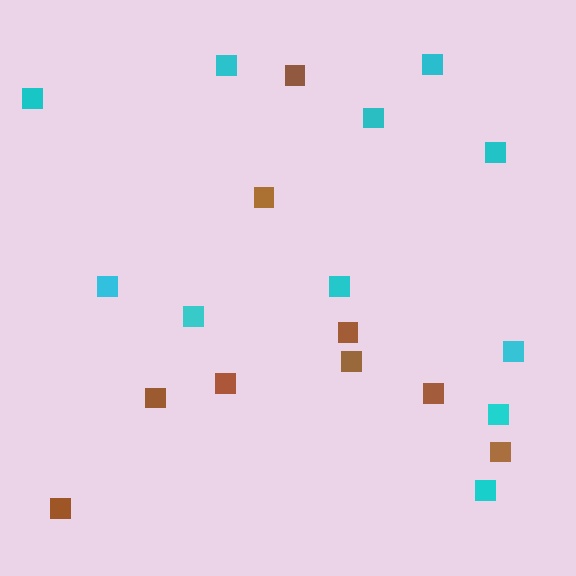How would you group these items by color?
There are 2 groups: one group of brown squares (9) and one group of cyan squares (11).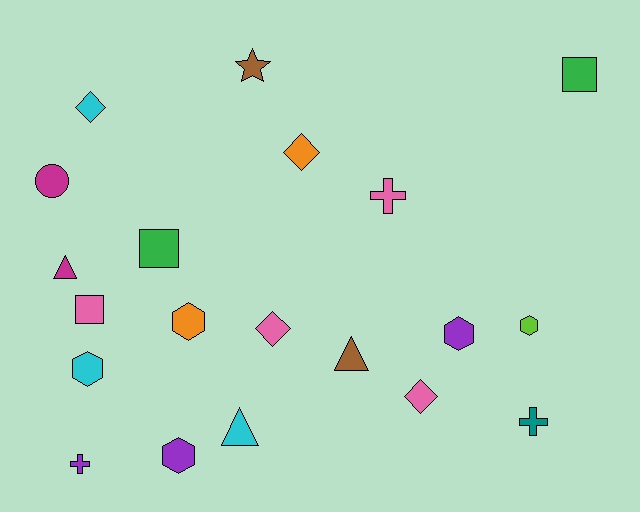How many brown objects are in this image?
There are 2 brown objects.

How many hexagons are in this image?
There are 5 hexagons.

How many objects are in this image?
There are 20 objects.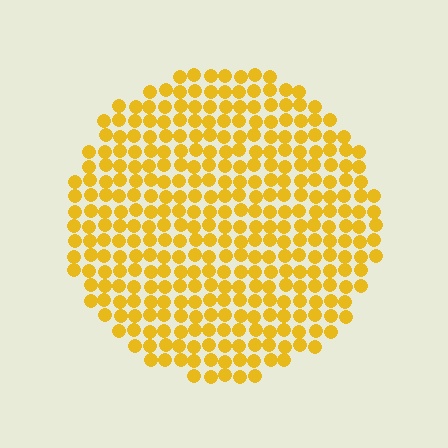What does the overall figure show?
The overall figure shows a circle.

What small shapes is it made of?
It is made of small circles.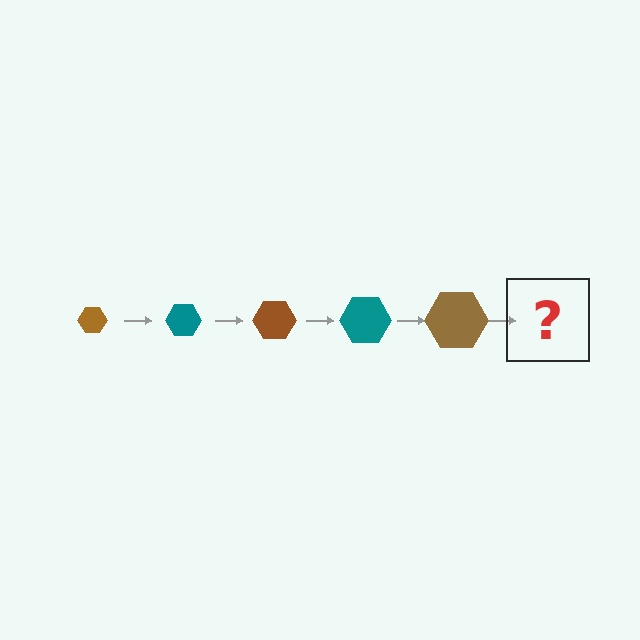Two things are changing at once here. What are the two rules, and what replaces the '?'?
The two rules are that the hexagon grows larger each step and the color cycles through brown and teal. The '?' should be a teal hexagon, larger than the previous one.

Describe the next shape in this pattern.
It should be a teal hexagon, larger than the previous one.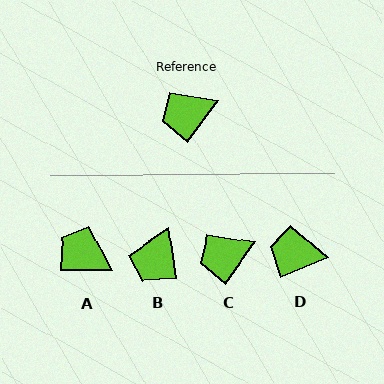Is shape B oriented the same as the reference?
No, it is off by about 43 degrees.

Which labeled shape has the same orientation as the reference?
C.